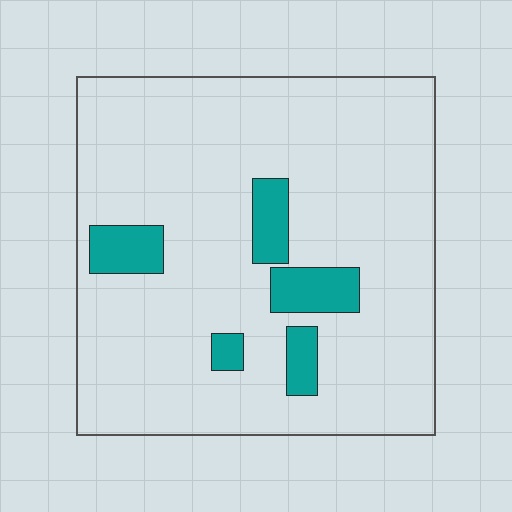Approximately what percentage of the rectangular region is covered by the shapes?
Approximately 10%.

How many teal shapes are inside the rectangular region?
5.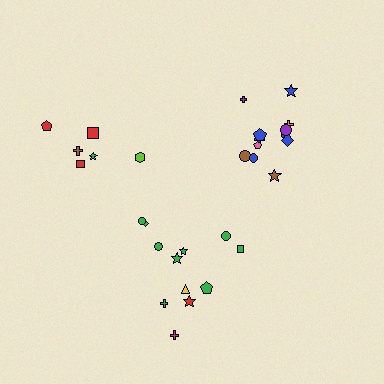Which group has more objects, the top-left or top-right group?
The top-right group.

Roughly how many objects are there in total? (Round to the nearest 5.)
Roughly 30 objects in total.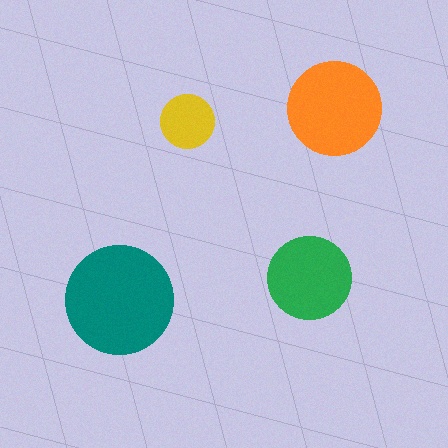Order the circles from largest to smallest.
the teal one, the orange one, the green one, the yellow one.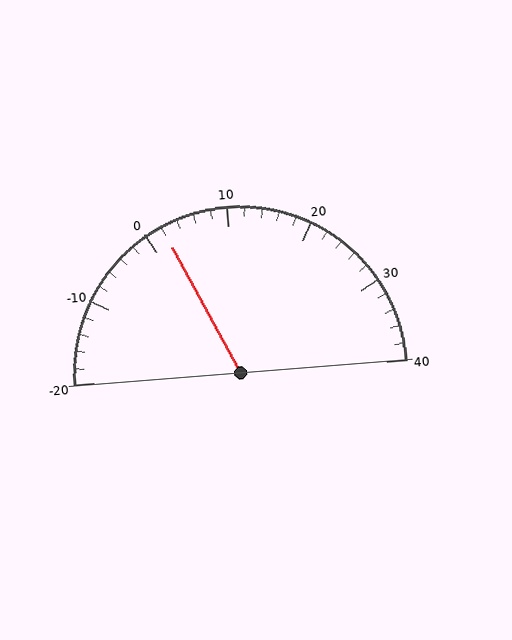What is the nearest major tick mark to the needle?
The nearest major tick mark is 0.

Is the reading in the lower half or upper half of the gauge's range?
The reading is in the lower half of the range (-20 to 40).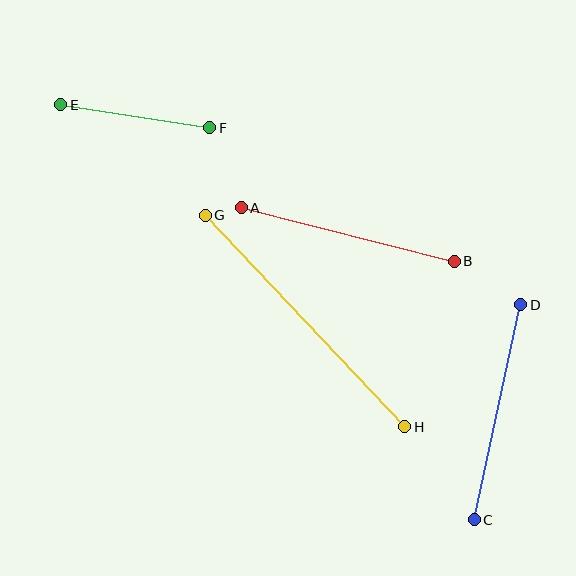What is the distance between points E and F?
The distance is approximately 151 pixels.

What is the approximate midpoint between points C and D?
The midpoint is at approximately (498, 412) pixels.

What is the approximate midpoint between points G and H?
The midpoint is at approximately (305, 321) pixels.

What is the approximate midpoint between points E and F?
The midpoint is at approximately (135, 116) pixels.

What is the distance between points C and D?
The distance is approximately 220 pixels.